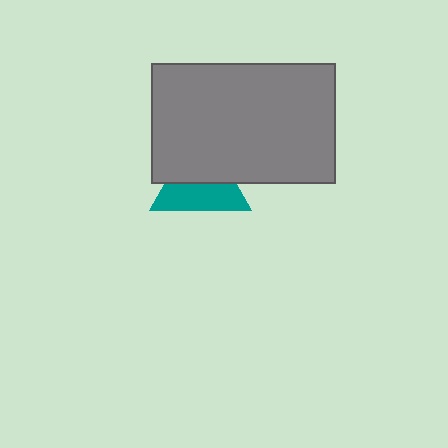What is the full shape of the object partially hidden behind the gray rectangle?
The partially hidden object is a teal triangle.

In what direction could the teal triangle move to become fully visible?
The teal triangle could move down. That would shift it out from behind the gray rectangle entirely.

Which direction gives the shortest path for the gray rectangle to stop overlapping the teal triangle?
Moving up gives the shortest separation.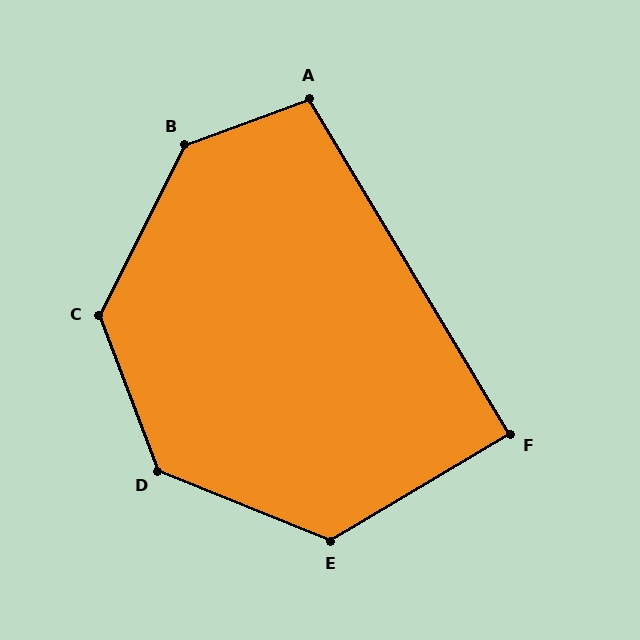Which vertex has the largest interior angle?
B, at approximately 137 degrees.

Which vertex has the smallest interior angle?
F, at approximately 90 degrees.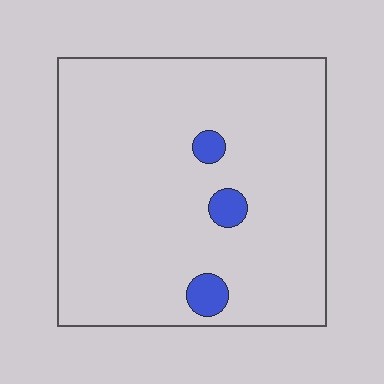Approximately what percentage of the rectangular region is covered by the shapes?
Approximately 5%.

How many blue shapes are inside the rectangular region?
3.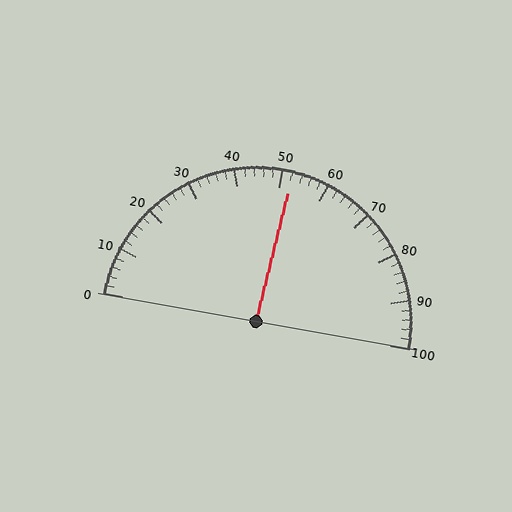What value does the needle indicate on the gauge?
The needle indicates approximately 52.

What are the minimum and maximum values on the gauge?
The gauge ranges from 0 to 100.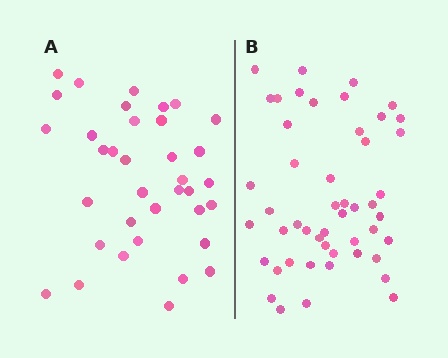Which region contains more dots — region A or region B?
Region B (the right region) has more dots.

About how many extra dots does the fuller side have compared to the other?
Region B has approximately 15 more dots than region A.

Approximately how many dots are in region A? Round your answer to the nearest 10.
About 40 dots. (The exact count is 36, which rounds to 40.)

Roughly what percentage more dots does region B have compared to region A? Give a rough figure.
About 35% more.